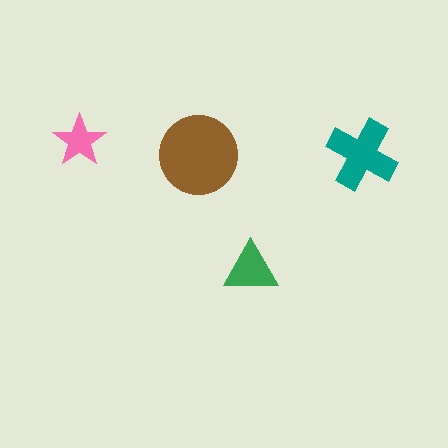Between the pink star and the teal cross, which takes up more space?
The teal cross.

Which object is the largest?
The brown circle.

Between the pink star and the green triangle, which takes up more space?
The green triangle.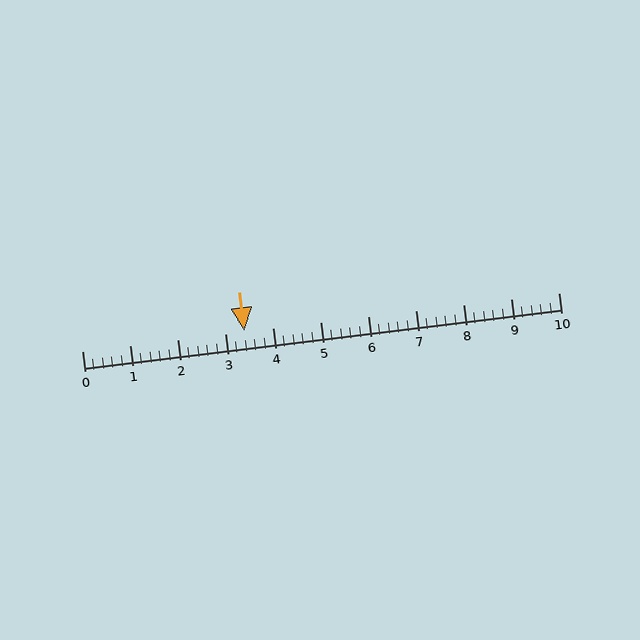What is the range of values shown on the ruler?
The ruler shows values from 0 to 10.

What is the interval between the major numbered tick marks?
The major tick marks are spaced 1 units apart.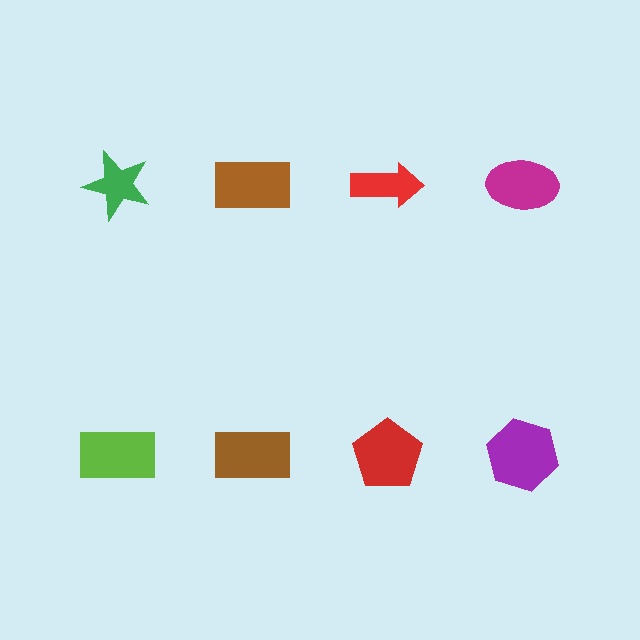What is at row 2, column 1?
A lime rectangle.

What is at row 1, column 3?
A red arrow.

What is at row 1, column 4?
A magenta ellipse.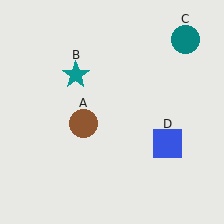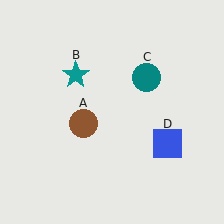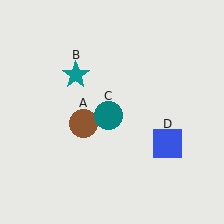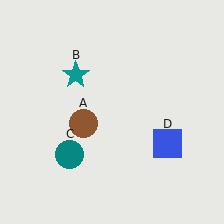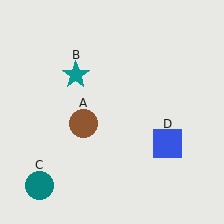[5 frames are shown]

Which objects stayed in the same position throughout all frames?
Brown circle (object A) and teal star (object B) and blue square (object D) remained stationary.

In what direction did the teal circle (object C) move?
The teal circle (object C) moved down and to the left.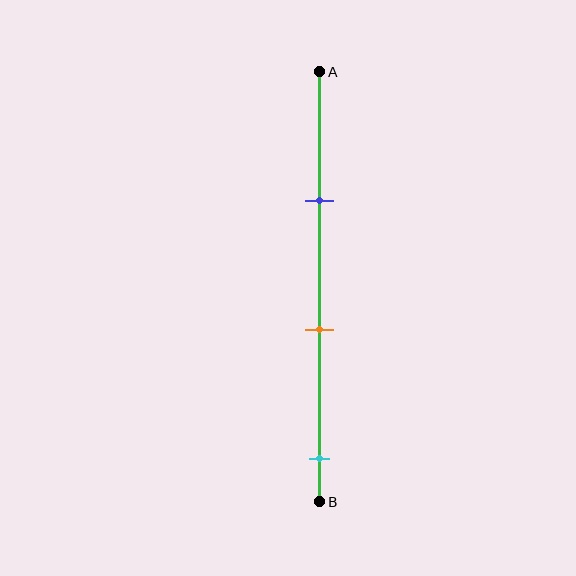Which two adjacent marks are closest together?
The blue and orange marks are the closest adjacent pair.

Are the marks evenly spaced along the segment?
Yes, the marks are approximately evenly spaced.